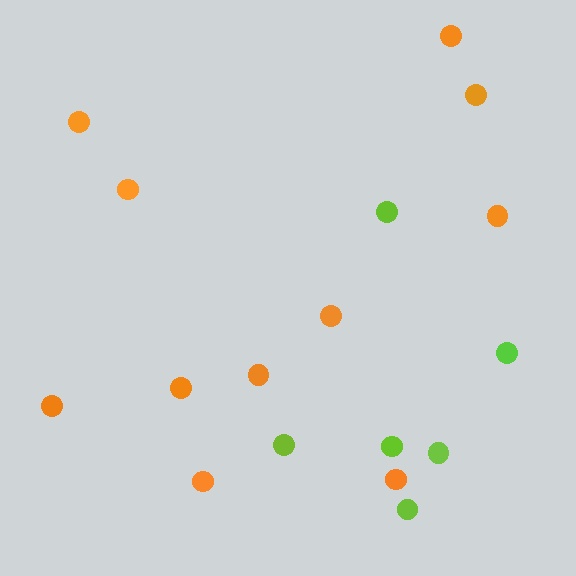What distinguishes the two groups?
There are 2 groups: one group of lime circles (6) and one group of orange circles (11).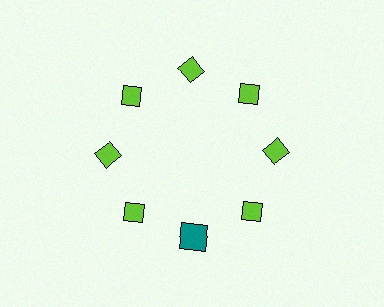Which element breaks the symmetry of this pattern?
The teal square at roughly the 6 o'clock position breaks the symmetry. All other shapes are lime diamonds.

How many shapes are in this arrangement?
There are 8 shapes arranged in a ring pattern.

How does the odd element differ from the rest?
It differs in both color (teal instead of lime) and shape (square instead of diamond).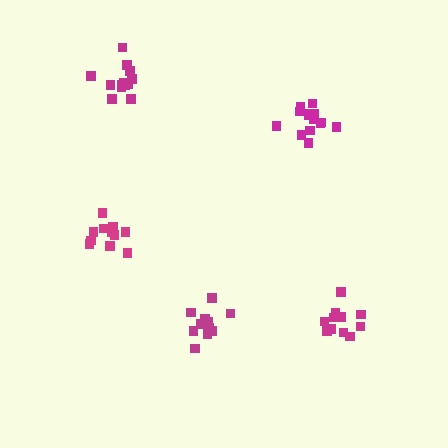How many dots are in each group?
Group 1: 12 dots, Group 2: 14 dots, Group 3: 11 dots, Group 4: 13 dots, Group 5: 11 dots (61 total).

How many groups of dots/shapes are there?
There are 5 groups.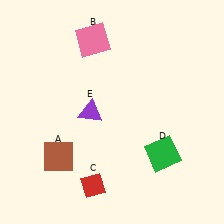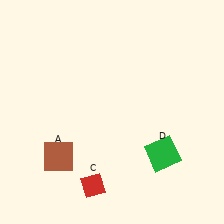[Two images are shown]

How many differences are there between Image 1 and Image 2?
There are 2 differences between the two images.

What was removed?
The purple triangle (E), the pink square (B) were removed in Image 2.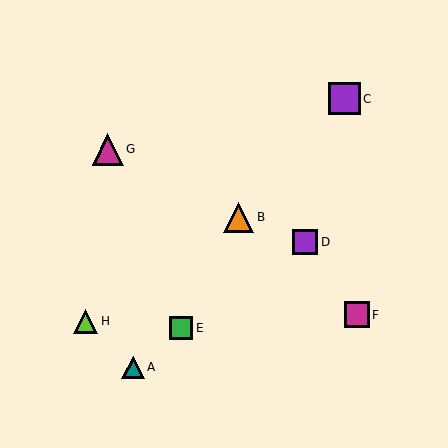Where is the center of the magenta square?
The center of the magenta square is at (357, 315).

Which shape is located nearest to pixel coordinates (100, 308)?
The lime triangle (labeled H) at (85, 321) is nearest to that location.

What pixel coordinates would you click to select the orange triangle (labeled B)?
Click at (239, 217) to select the orange triangle B.